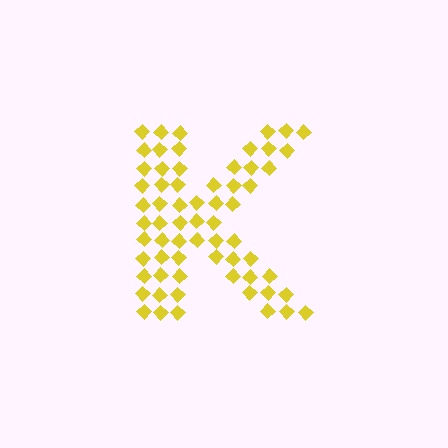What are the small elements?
The small elements are diamonds.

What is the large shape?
The large shape is the letter K.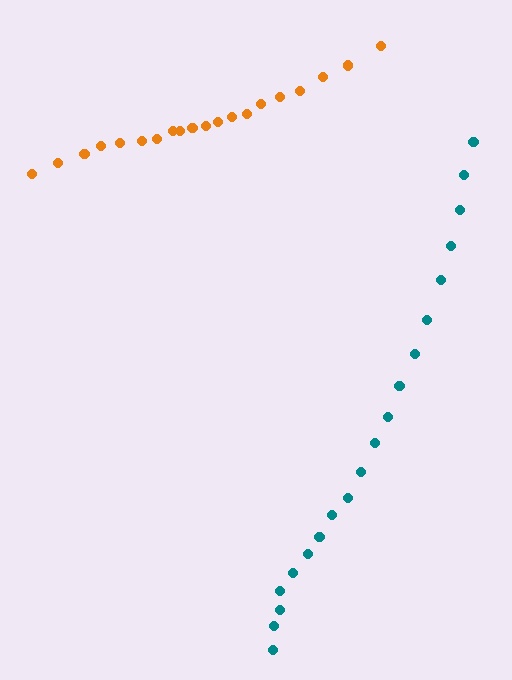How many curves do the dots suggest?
There are 2 distinct paths.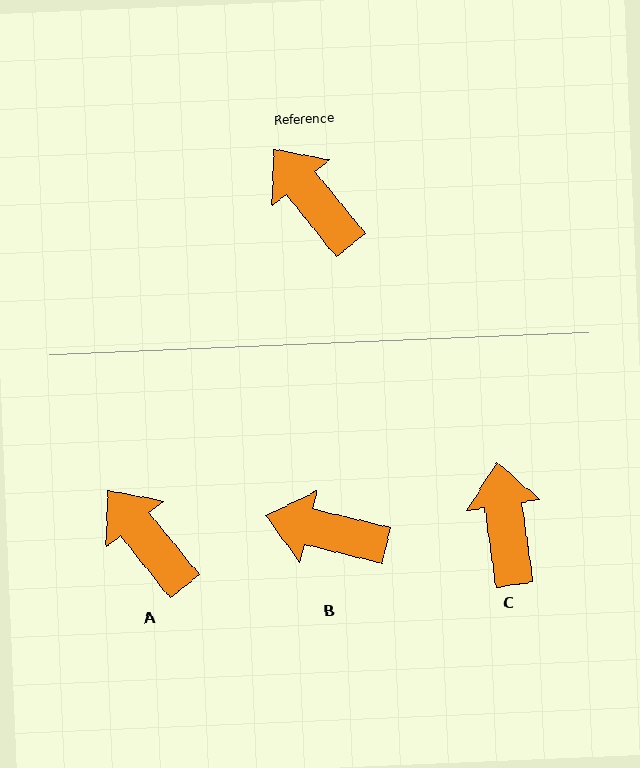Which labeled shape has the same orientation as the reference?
A.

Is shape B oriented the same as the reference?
No, it is off by about 38 degrees.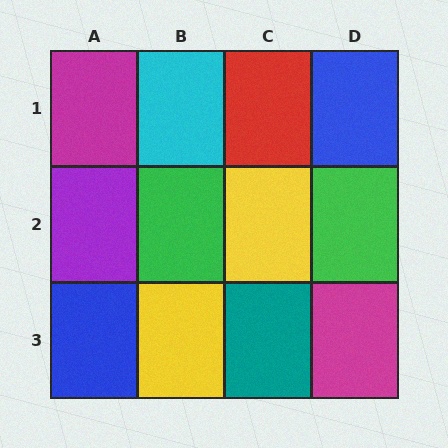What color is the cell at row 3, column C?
Teal.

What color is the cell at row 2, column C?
Yellow.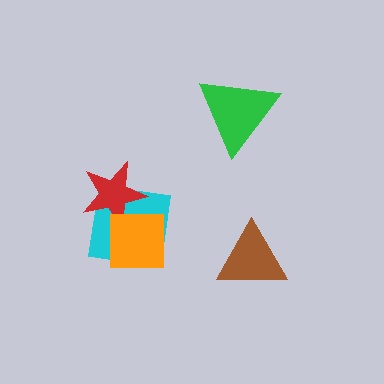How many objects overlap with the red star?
2 objects overlap with the red star.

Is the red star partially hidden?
Yes, it is partially covered by another shape.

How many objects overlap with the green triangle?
0 objects overlap with the green triangle.